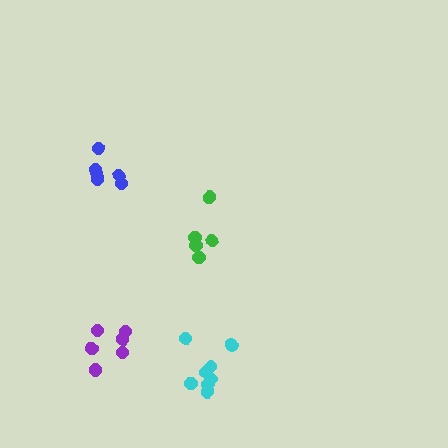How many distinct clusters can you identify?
There are 4 distinct clusters.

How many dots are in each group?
Group 1: 6 dots, Group 2: 8 dots, Group 3: 6 dots, Group 4: 5 dots (25 total).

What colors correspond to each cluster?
The clusters are colored: purple, cyan, blue, green.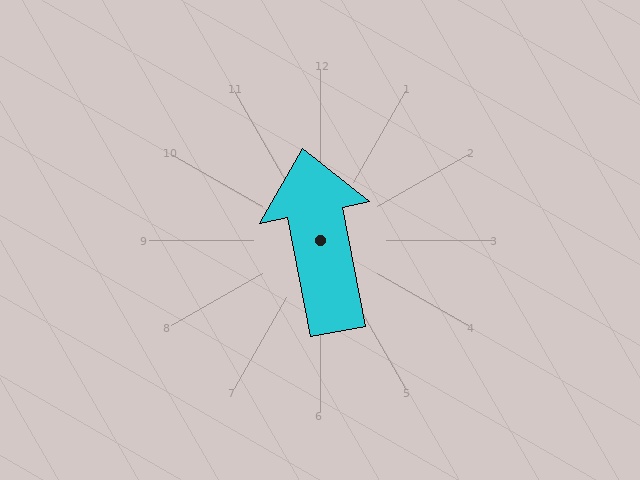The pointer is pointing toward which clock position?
Roughly 12 o'clock.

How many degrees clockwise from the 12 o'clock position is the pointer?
Approximately 349 degrees.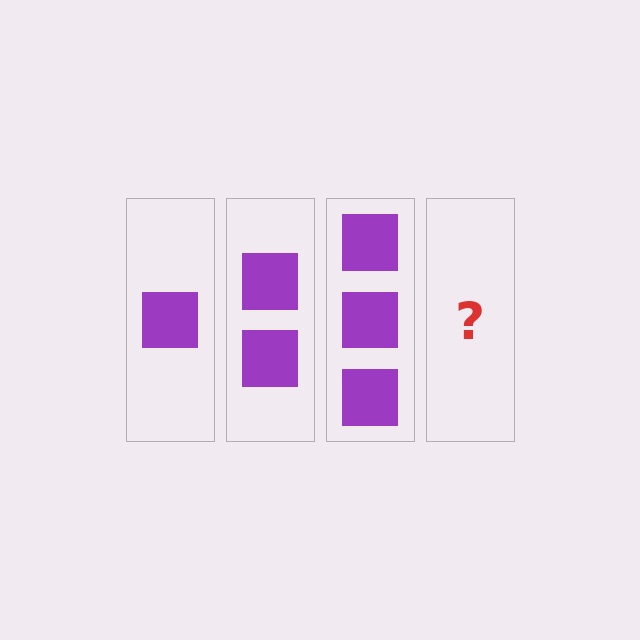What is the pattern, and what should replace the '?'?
The pattern is that each step adds one more square. The '?' should be 4 squares.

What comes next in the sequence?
The next element should be 4 squares.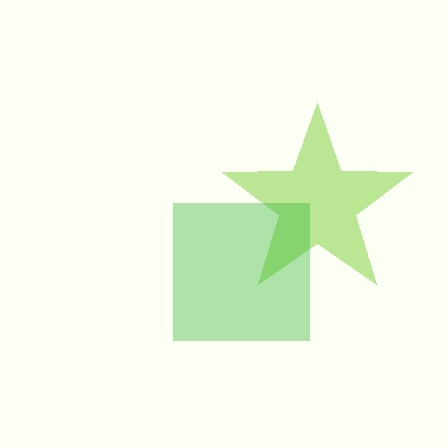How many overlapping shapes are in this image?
There are 2 overlapping shapes in the image.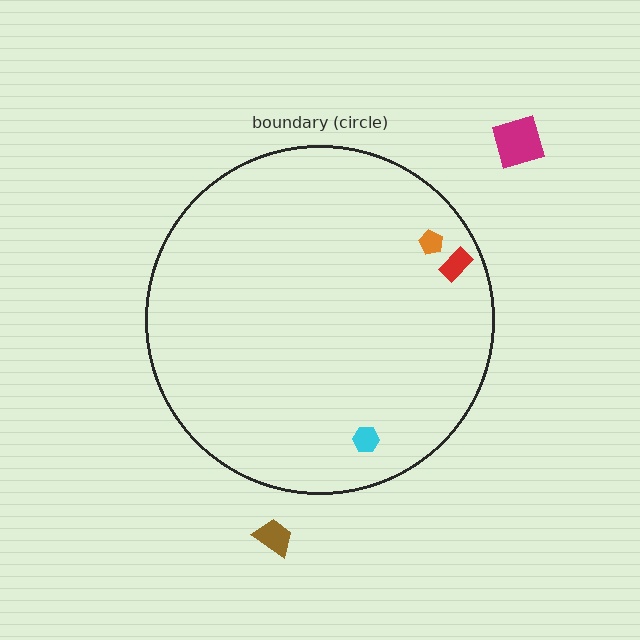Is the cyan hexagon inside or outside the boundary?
Inside.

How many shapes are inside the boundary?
3 inside, 2 outside.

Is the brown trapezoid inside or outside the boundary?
Outside.